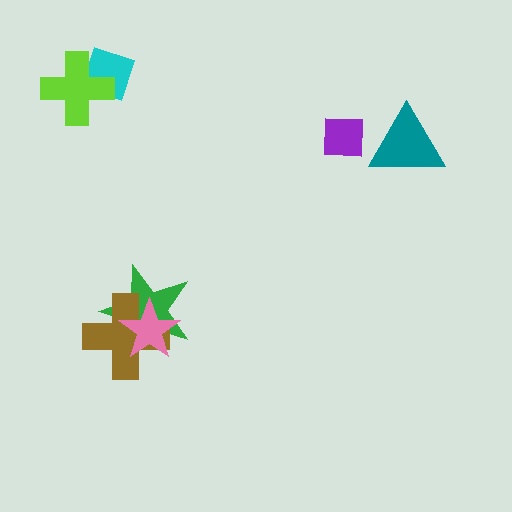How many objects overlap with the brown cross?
2 objects overlap with the brown cross.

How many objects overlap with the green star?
2 objects overlap with the green star.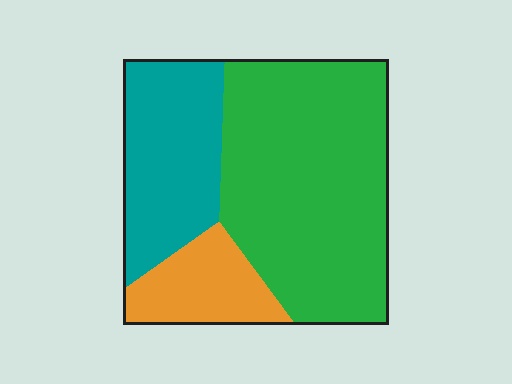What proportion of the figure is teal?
Teal covers about 25% of the figure.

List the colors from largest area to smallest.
From largest to smallest: green, teal, orange.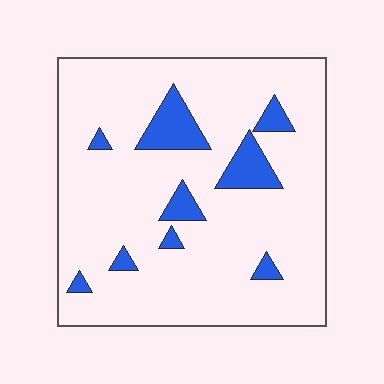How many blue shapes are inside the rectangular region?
9.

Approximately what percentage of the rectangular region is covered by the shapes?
Approximately 10%.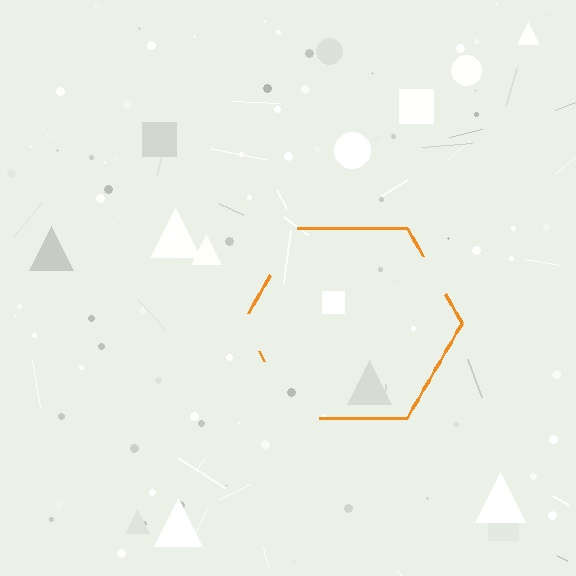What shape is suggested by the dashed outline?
The dashed outline suggests a hexagon.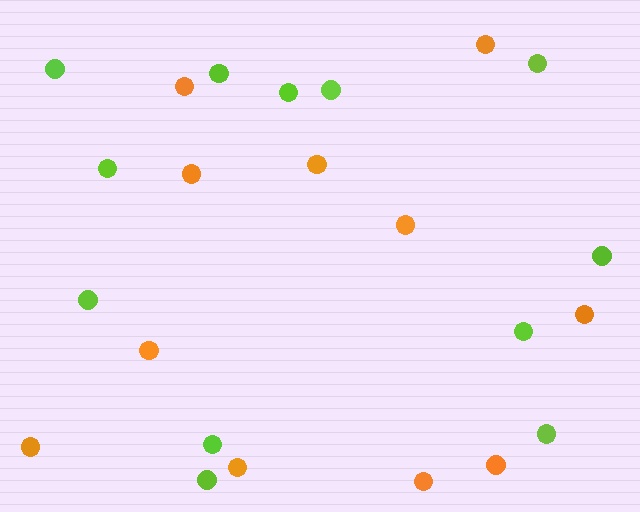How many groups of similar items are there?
There are 2 groups: one group of orange circles (11) and one group of lime circles (12).